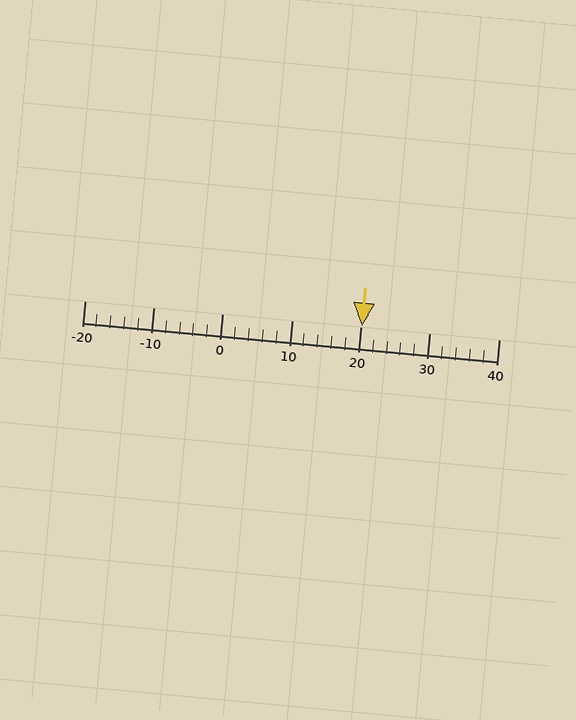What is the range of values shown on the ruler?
The ruler shows values from -20 to 40.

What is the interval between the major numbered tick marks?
The major tick marks are spaced 10 units apart.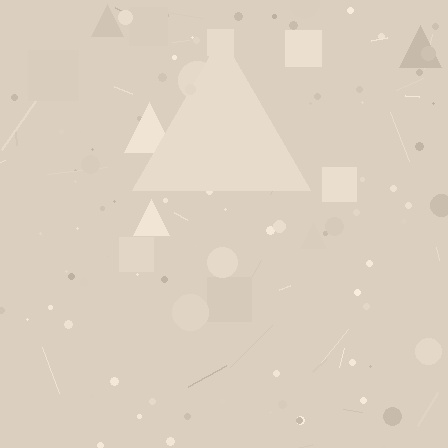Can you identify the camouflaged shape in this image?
The camouflaged shape is a triangle.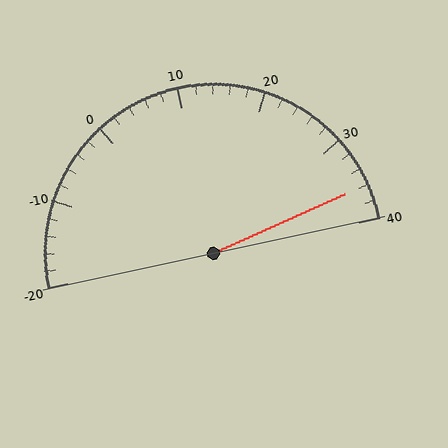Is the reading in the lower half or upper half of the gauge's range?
The reading is in the upper half of the range (-20 to 40).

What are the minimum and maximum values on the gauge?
The gauge ranges from -20 to 40.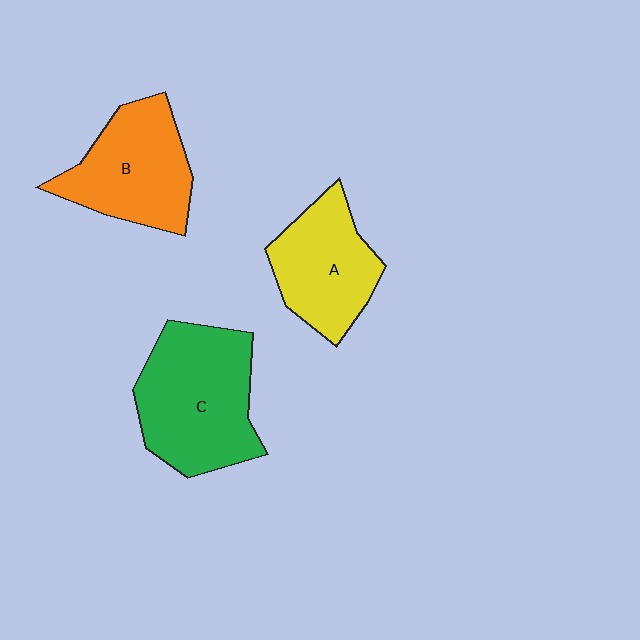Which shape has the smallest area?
Shape A (yellow).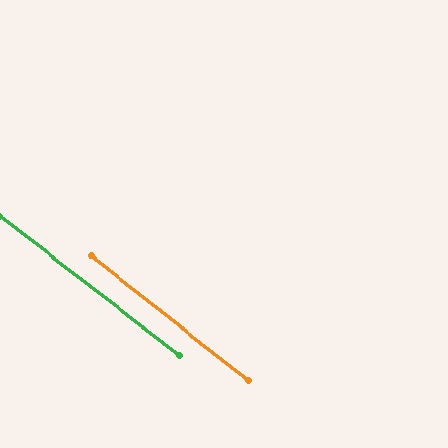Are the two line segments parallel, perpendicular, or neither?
Parallel — their directions differ by only 1.0°.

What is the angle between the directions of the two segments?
Approximately 1 degree.